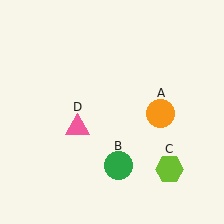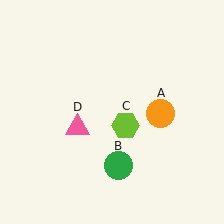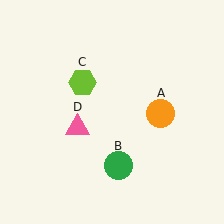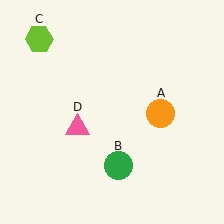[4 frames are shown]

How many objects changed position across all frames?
1 object changed position: lime hexagon (object C).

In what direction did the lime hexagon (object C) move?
The lime hexagon (object C) moved up and to the left.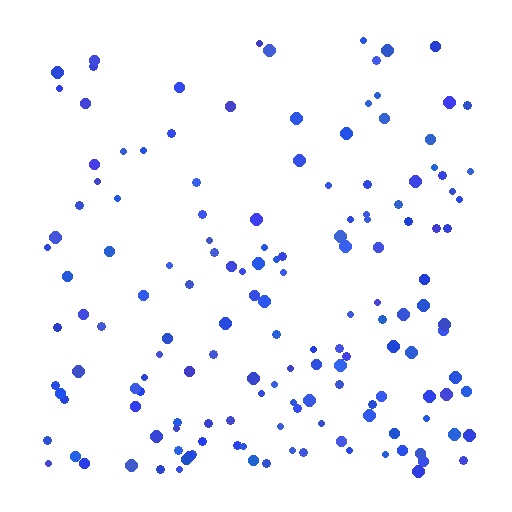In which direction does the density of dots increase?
From top to bottom, with the bottom side densest.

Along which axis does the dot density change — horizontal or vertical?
Vertical.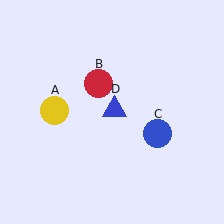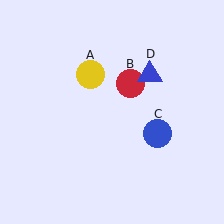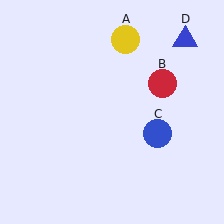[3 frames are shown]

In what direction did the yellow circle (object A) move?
The yellow circle (object A) moved up and to the right.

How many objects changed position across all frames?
3 objects changed position: yellow circle (object A), red circle (object B), blue triangle (object D).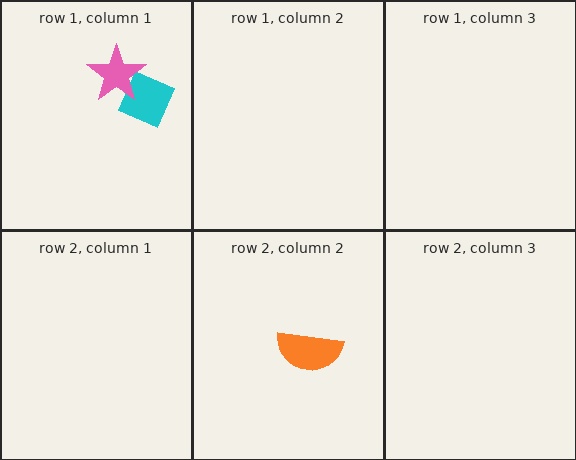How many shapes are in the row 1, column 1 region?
2.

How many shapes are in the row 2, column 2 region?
1.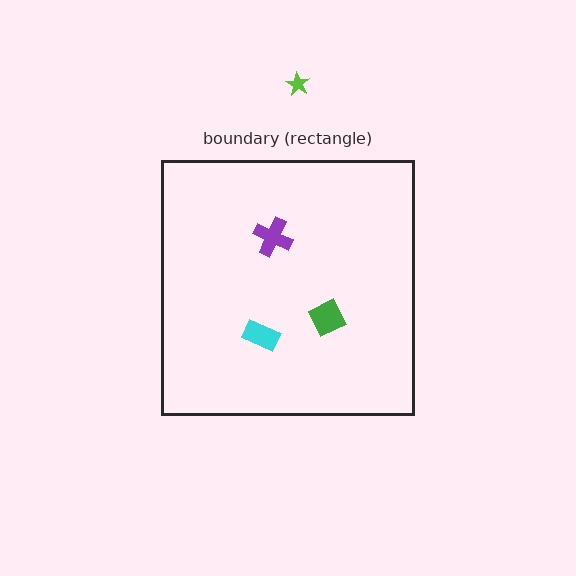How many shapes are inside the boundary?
3 inside, 1 outside.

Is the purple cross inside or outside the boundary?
Inside.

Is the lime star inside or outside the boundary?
Outside.